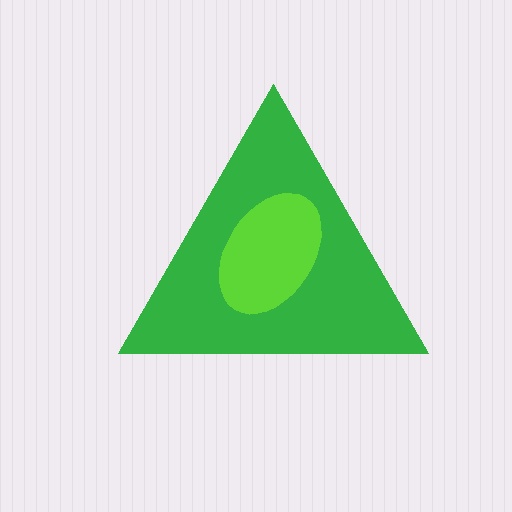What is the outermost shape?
The green triangle.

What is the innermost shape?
The lime ellipse.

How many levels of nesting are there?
2.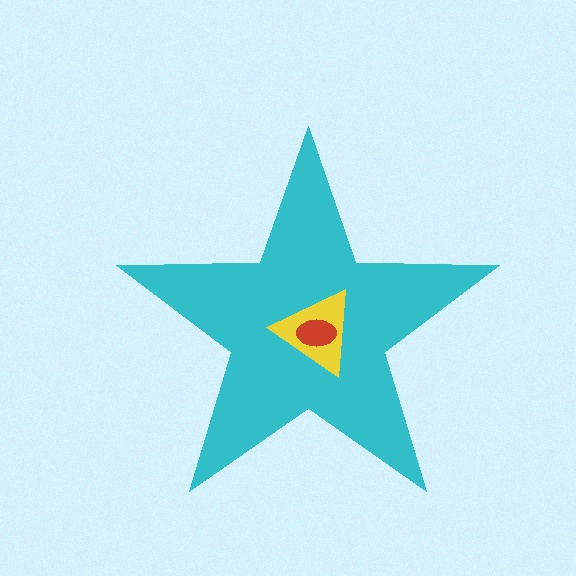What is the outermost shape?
The cyan star.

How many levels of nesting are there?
3.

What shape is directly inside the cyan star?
The yellow triangle.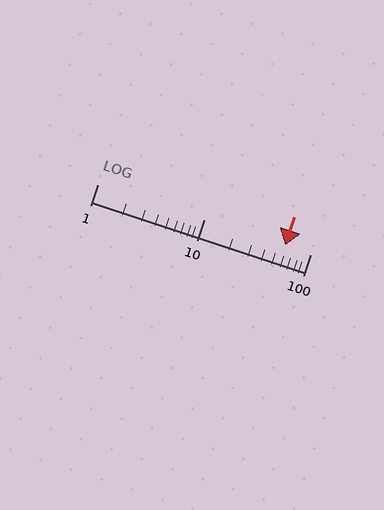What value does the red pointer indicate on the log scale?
The pointer indicates approximately 58.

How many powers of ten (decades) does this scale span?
The scale spans 2 decades, from 1 to 100.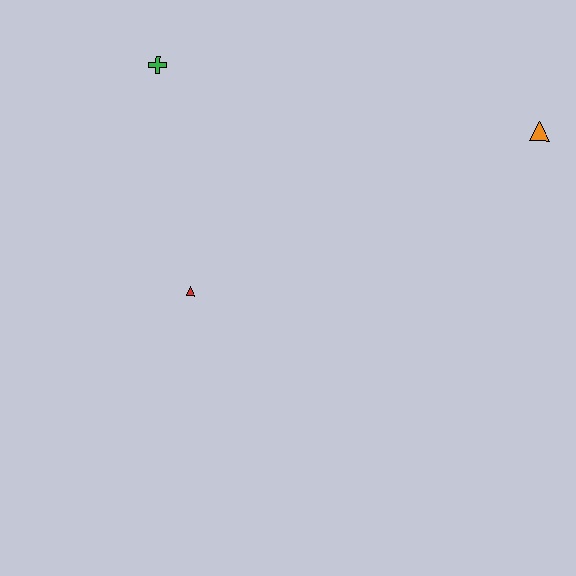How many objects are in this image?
There are 3 objects.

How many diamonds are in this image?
There are no diamonds.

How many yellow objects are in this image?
There are no yellow objects.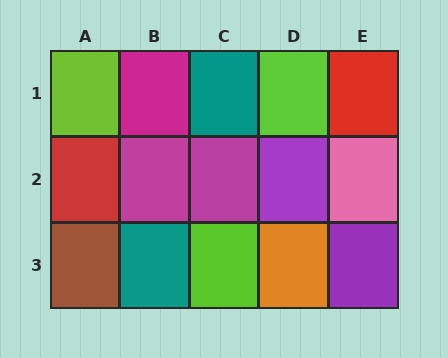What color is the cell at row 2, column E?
Pink.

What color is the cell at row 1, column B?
Magenta.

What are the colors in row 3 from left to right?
Brown, teal, lime, orange, purple.